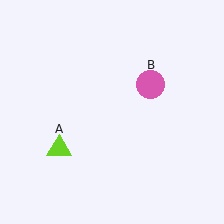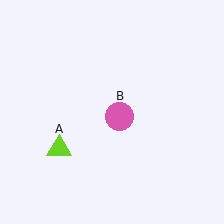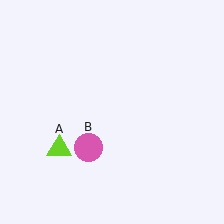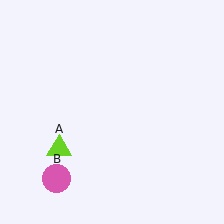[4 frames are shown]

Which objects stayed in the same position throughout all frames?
Lime triangle (object A) remained stationary.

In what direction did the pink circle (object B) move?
The pink circle (object B) moved down and to the left.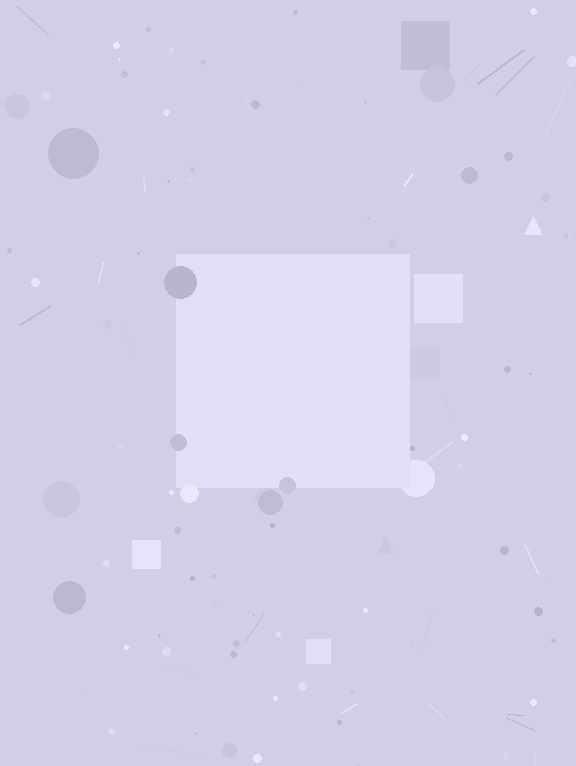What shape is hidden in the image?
A square is hidden in the image.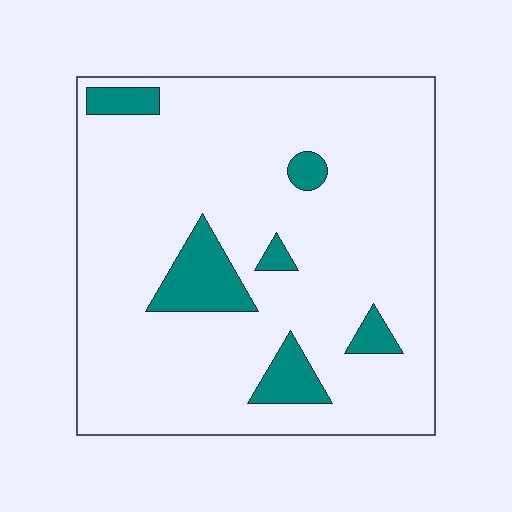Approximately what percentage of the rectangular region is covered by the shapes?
Approximately 10%.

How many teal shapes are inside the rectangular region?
6.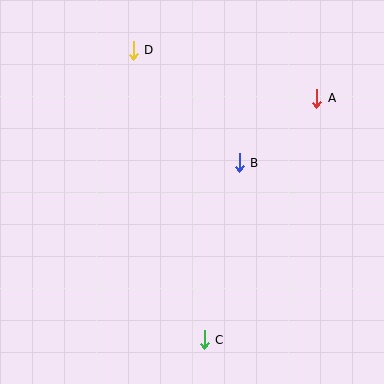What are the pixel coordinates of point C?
Point C is at (204, 340).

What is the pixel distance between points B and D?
The distance between B and D is 155 pixels.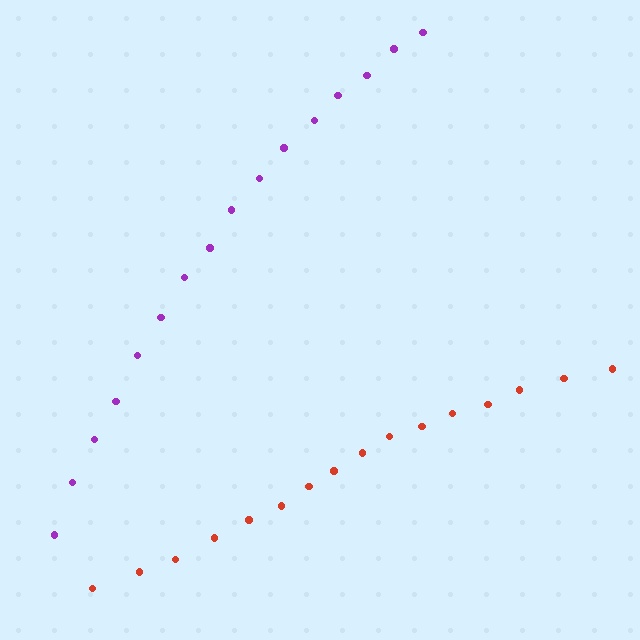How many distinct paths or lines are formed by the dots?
There are 2 distinct paths.